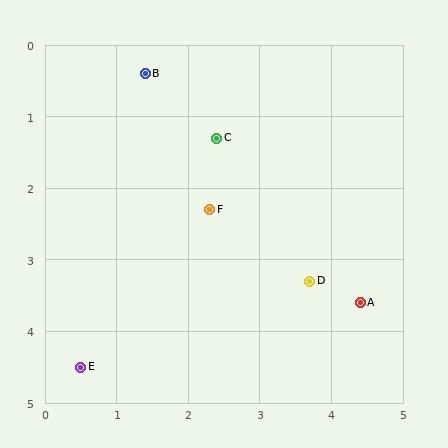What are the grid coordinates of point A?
Point A is at approximately (4.4, 3.6).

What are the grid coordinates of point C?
Point C is at approximately (2.4, 1.3).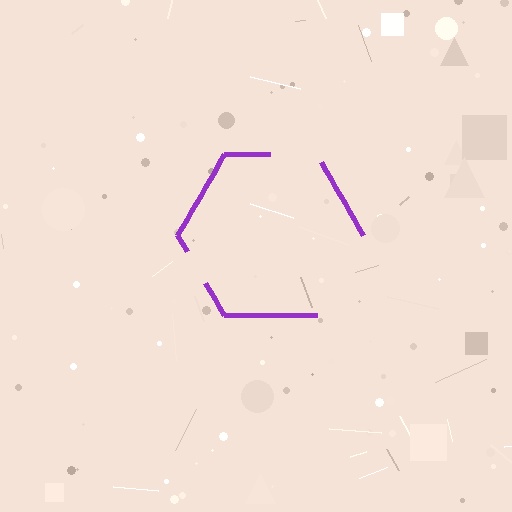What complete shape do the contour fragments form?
The contour fragments form a hexagon.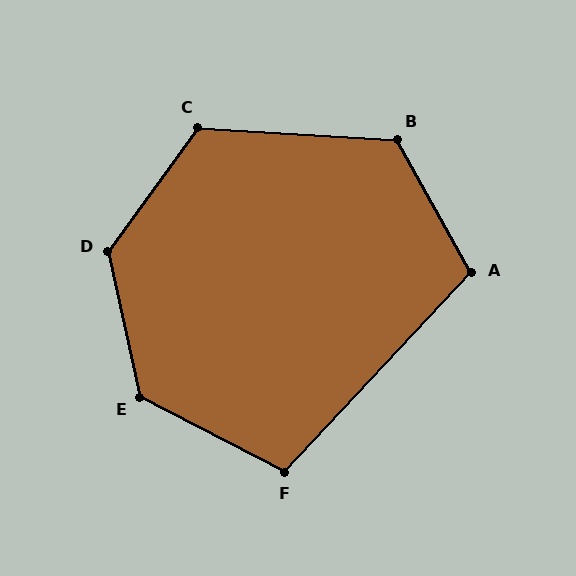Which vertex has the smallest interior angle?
F, at approximately 106 degrees.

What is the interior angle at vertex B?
Approximately 123 degrees (obtuse).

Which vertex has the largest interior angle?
D, at approximately 131 degrees.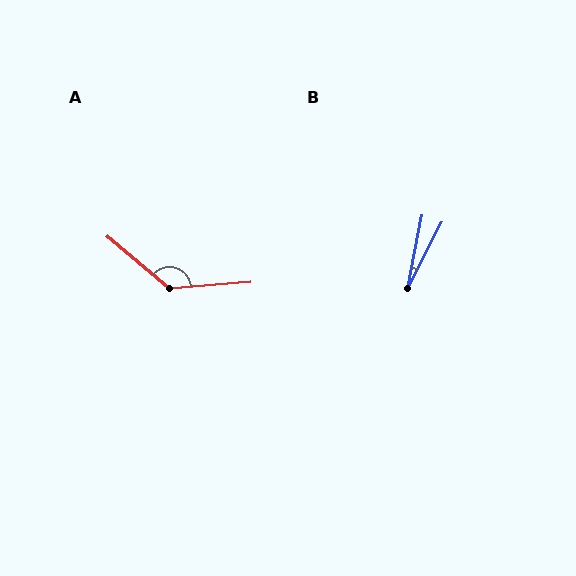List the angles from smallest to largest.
B (16°), A (135°).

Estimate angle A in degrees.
Approximately 135 degrees.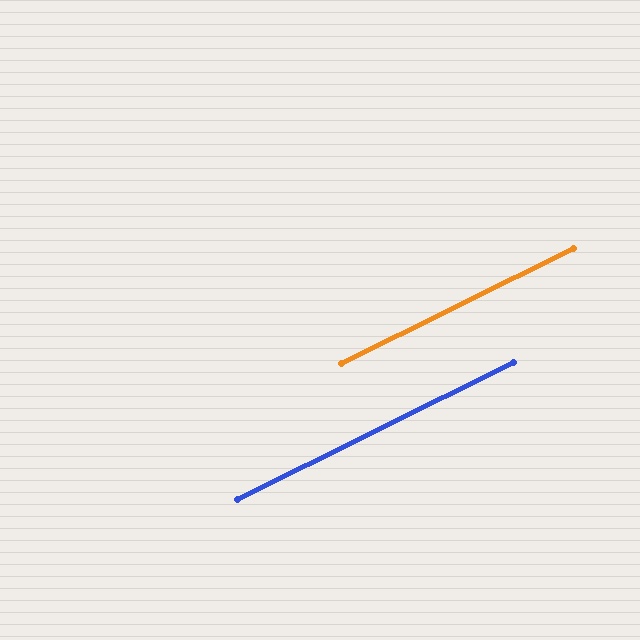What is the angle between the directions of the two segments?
Approximately 0 degrees.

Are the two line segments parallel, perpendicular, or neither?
Parallel — their directions differ by only 0.2°.